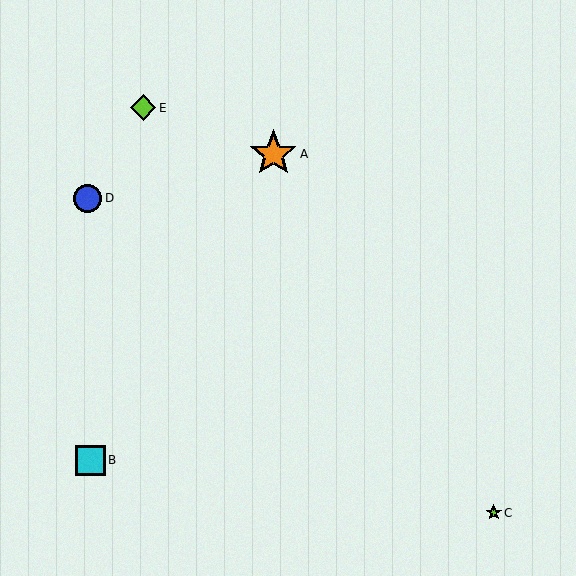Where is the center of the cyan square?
The center of the cyan square is at (91, 460).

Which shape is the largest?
The orange star (labeled A) is the largest.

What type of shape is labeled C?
Shape C is a lime star.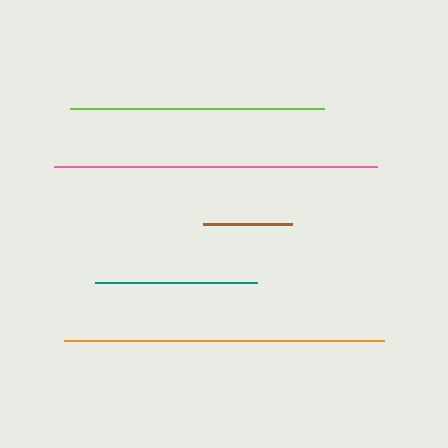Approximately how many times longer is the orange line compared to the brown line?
The orange line is approximately 3.6 times the length of the brown line.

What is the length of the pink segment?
The pink segment is approximately 323 pixels long.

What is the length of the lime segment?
The lime segment is approximately 254 pixels long.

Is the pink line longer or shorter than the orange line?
The pink line is longer than the orange line.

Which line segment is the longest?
The pink line is the longest at approximately 323 pixels.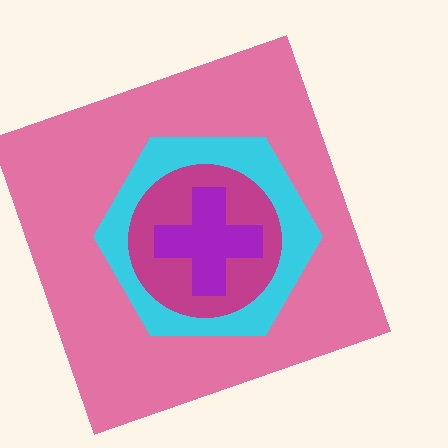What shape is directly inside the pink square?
The cyan hexagon.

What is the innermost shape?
The purple cross.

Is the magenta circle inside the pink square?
Yes.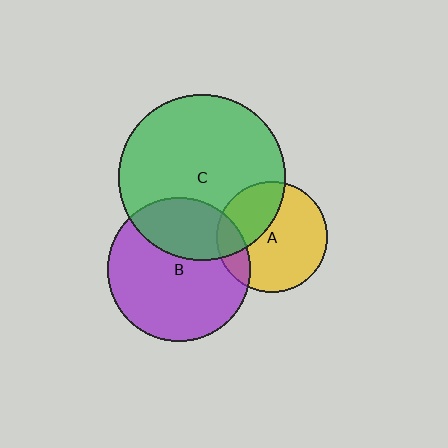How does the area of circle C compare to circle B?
Approximately 1.3 times.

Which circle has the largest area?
Circle C (green).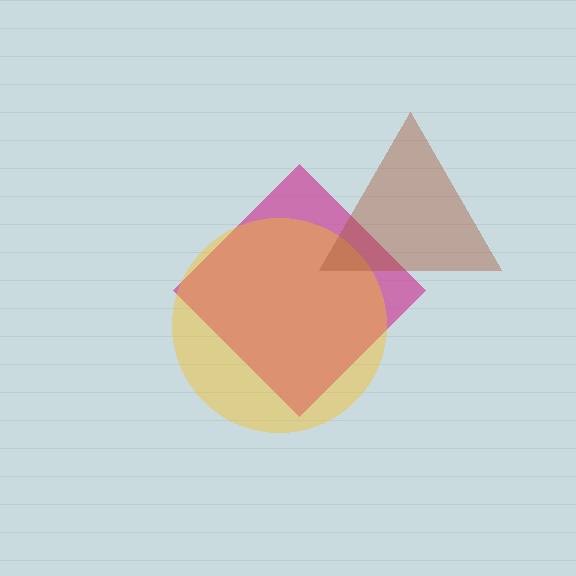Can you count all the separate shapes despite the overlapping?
Yes, there are 3 separate shapes.